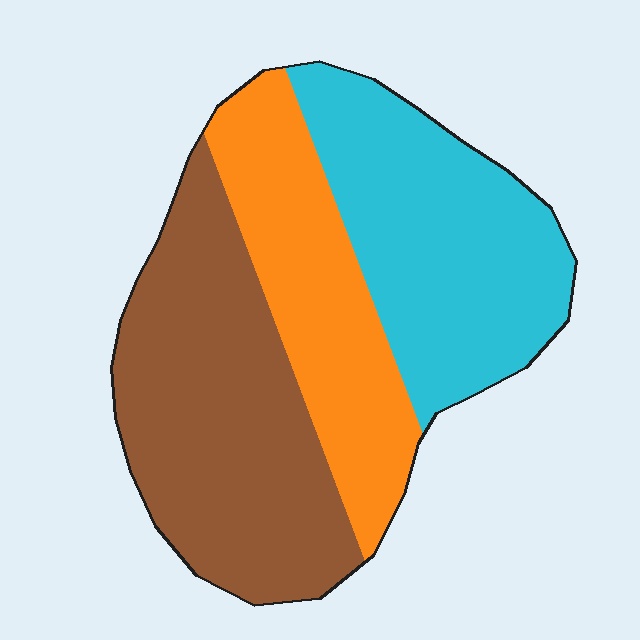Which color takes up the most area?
Brown, at roughly 40%.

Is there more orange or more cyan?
Cyan.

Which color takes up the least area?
Orange, at roughly 25%.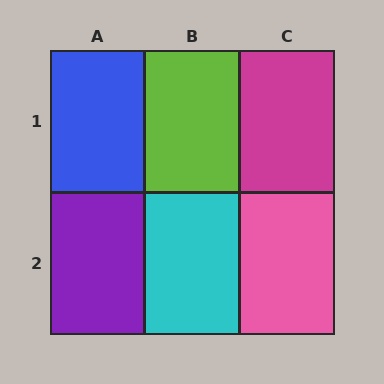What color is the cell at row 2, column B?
Cyan.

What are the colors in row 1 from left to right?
Blue, lime, magenta.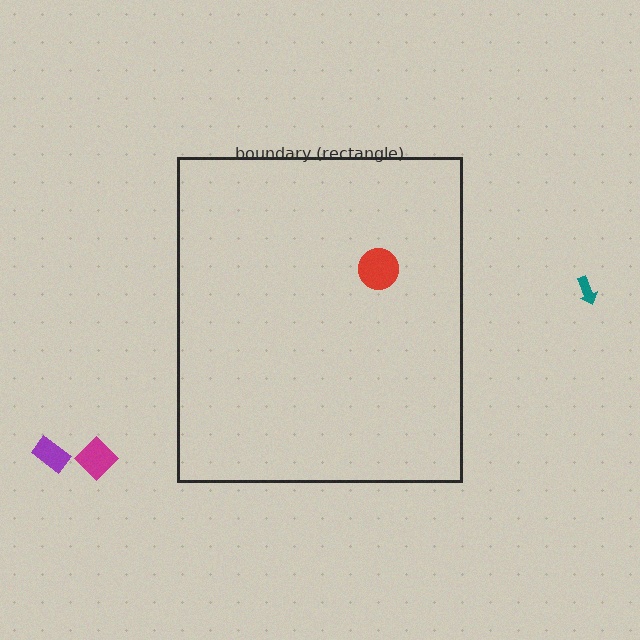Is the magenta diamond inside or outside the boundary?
Outside.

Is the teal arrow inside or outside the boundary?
Outside.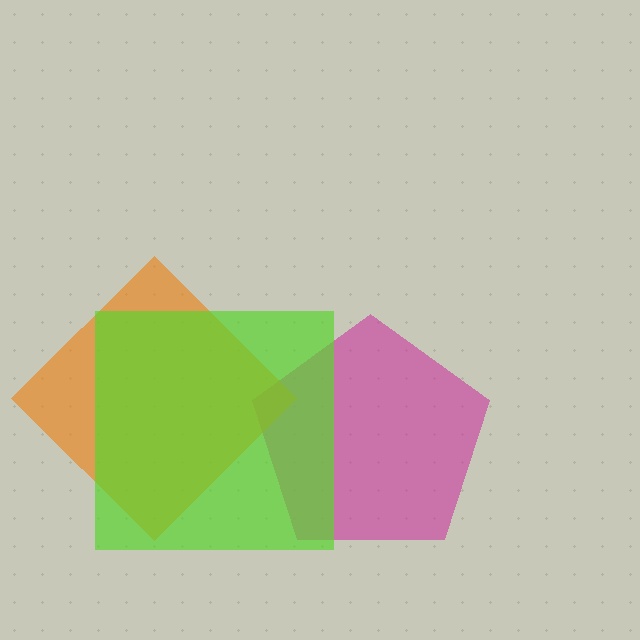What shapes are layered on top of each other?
The layered shapes are: a magenta pentagon, an orange diamond, a lime square.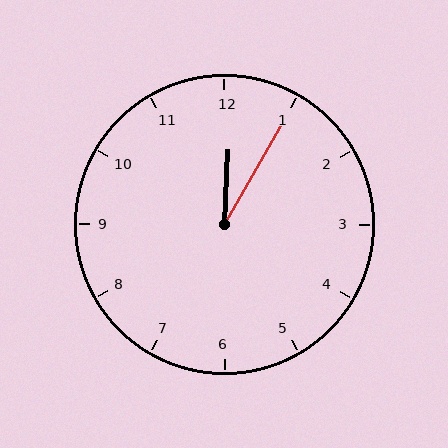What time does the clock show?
12:05.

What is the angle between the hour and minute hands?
Approximately 28 degrees.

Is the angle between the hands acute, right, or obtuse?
It is acute.